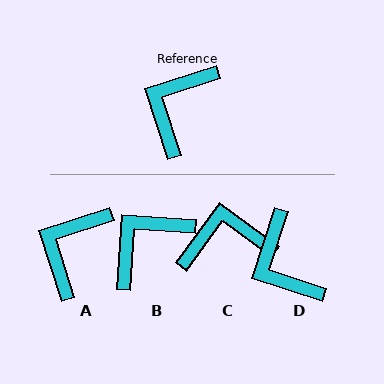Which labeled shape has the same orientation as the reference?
A.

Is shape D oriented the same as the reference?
No, it is off by about 54 degrees.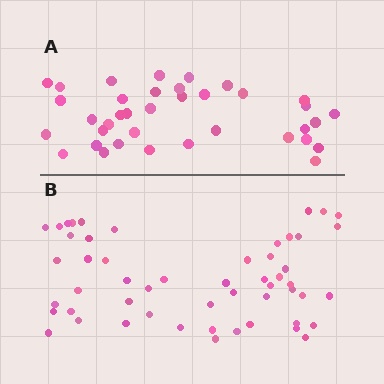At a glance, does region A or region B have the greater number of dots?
Region B (the bottom region) has more dots.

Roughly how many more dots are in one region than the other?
Region B has approximately 15 more dots than region A.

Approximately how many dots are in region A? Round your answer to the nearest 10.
About 40 dots. (The exact count is 37, which rounds to 40.)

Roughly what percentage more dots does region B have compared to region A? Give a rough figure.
About 45% more.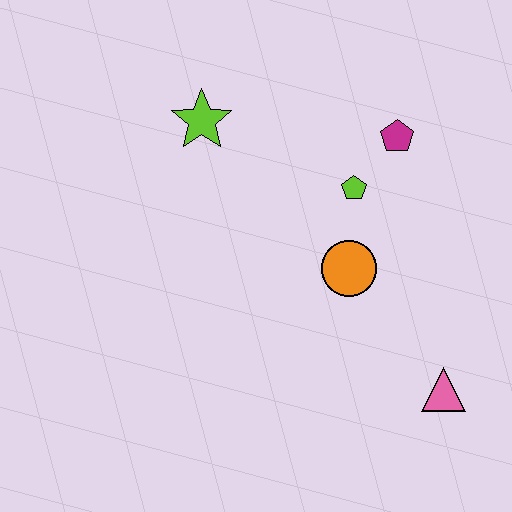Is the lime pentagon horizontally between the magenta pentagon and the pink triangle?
No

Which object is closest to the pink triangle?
The orange circle is closest to the pink triangle.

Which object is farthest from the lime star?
The pink triangle is farthest from the lime star.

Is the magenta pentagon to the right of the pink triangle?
No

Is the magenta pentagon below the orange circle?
No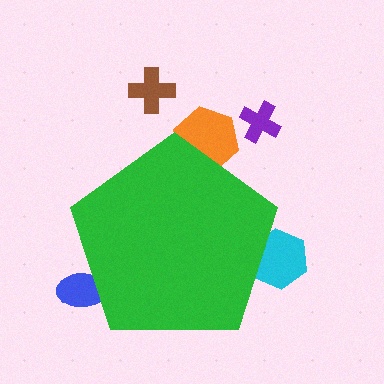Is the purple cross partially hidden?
No, the purple cross is fully visible.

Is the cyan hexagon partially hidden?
Yes, the cyan hexagon is partially hidden behind the green pentagon.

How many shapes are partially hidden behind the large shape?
3 shapes are partially hidden.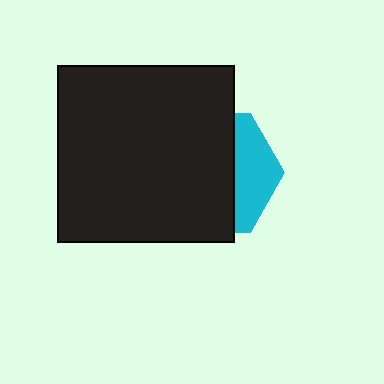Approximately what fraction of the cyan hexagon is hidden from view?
Roughly 68% of the cyan hexagon is hidden behind the black square.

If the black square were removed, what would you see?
You would see the complete cyan hexagon.